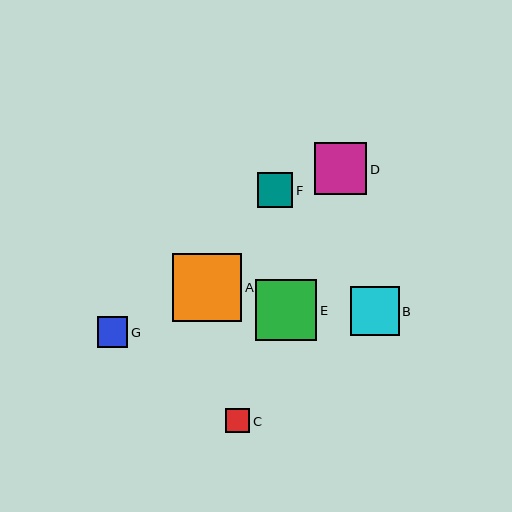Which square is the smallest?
Square C is the smallest with a size of approximately 25 pixels.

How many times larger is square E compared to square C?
Square E is approximately 2.5 times the size of square C.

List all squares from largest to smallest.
From largest to smallest: A, E, D, B, F, G, C.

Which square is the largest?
Square A is the largest with a size of approximately 69 pixels.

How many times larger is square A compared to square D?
Square A is approximately 1.3 times the size of square D.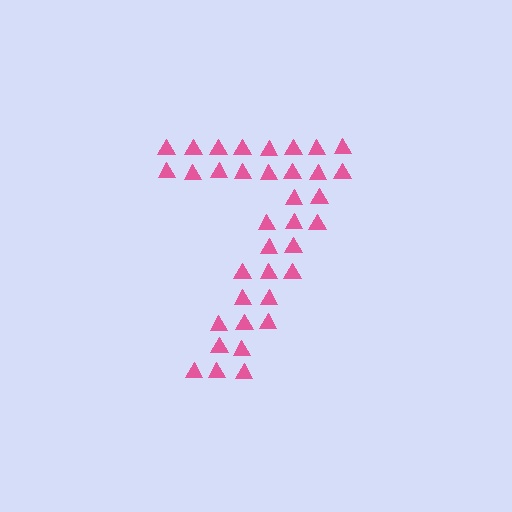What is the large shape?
The large shape is the digit 7.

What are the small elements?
The small elements are triangles.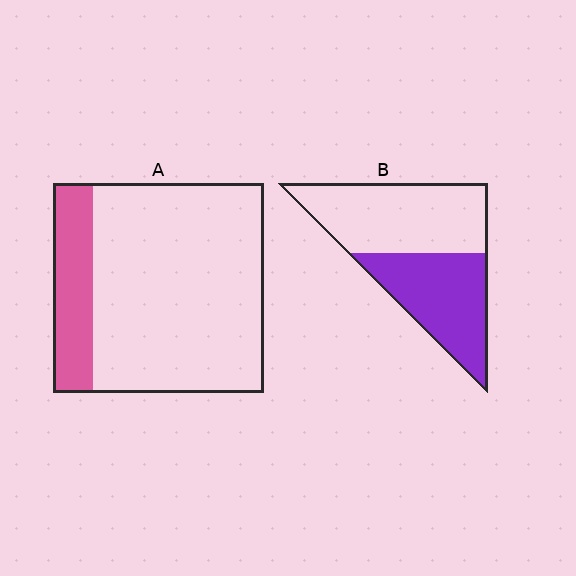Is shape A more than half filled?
No.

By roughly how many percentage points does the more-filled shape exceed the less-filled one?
By roughly 25 percentage points (B over A).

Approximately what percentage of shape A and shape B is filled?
A is approximately 20% and B is approximately 45%.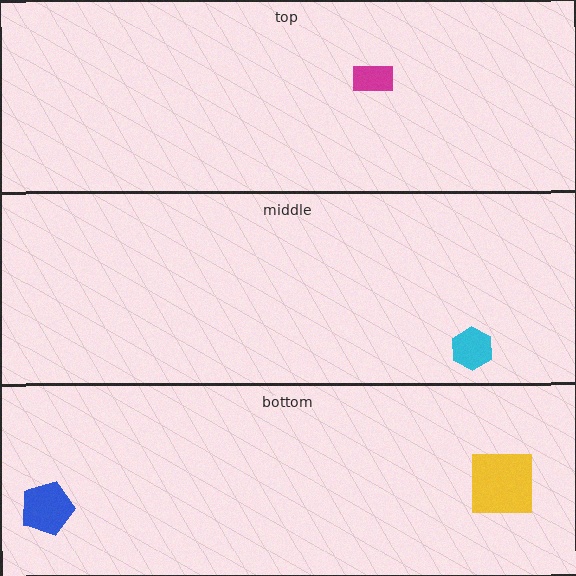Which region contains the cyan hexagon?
The middle region.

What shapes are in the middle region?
The cyan hexagon.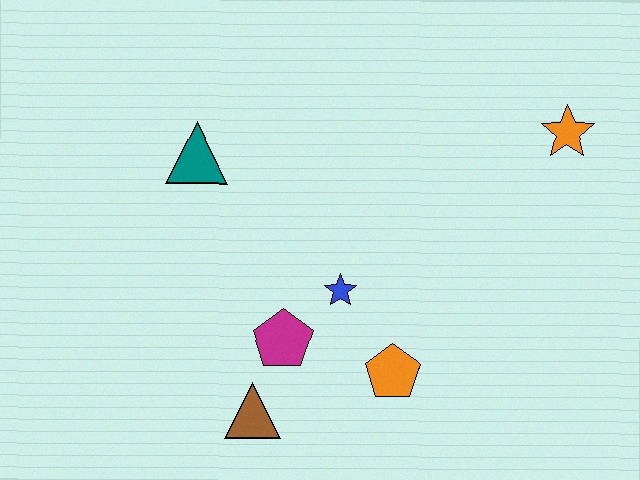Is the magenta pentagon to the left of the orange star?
Yes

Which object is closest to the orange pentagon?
The blue star is closest to the orange pentagon.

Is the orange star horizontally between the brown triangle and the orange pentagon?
No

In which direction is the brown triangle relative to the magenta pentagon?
The brown triangle is below the magenta pentagon.